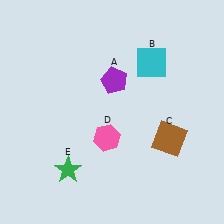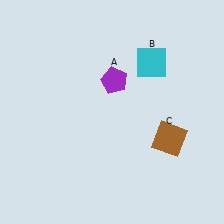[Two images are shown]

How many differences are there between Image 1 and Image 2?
There are 2 differences between the two images.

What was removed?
The green star (E), the pink hexagon (D) were removed in Image 2.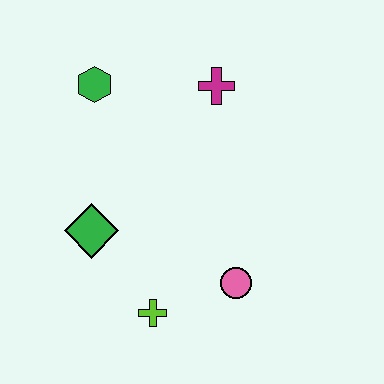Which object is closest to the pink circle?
The lime cross is closest to the pink circle.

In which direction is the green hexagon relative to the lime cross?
The green hexagon is above the lime cross.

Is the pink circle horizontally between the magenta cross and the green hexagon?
No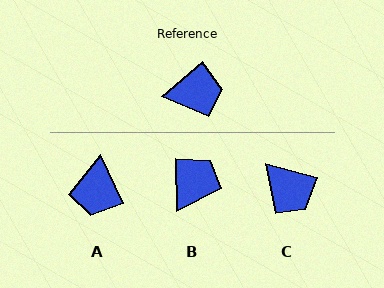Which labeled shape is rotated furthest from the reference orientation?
A, about 106 degrees away.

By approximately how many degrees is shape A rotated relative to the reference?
Approximately 106 degrees clockwise.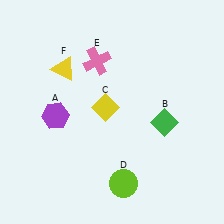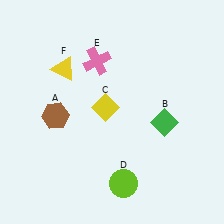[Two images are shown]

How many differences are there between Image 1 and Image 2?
There is 1 difference between the two images.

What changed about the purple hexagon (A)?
In Image 1, A is purple. In Image 2, it changed to brown.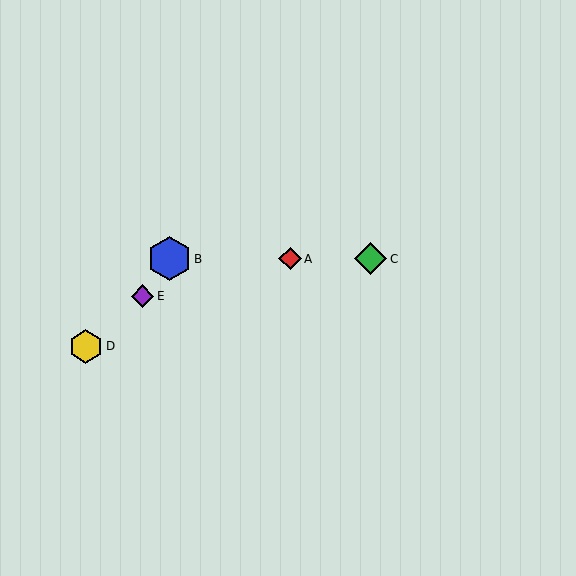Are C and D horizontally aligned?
No, C is at y≈259 and D is at y≈346.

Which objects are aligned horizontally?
Objects A, B, C are aligned horizontally.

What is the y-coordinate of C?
Object C is at y≈259.